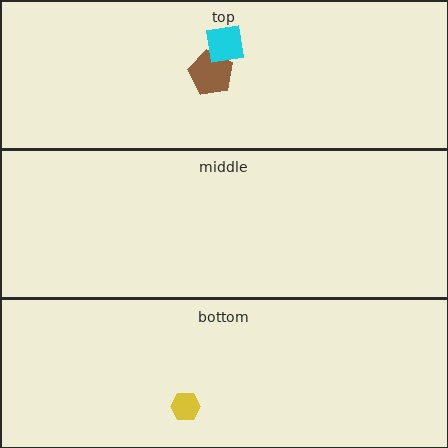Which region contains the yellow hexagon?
The bottom region.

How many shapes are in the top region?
2.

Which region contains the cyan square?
The top region.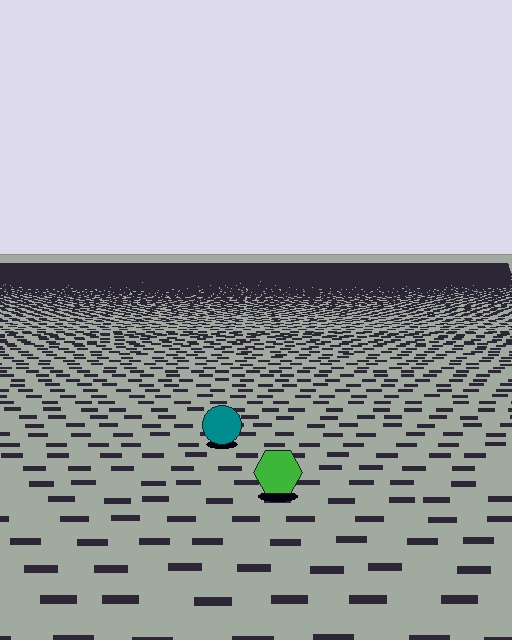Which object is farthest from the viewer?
The teal circle is farthest from the viewer. It appears smaller and the ground texture around it is denser.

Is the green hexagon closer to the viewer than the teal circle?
Yes. The green hexagon is closer — you can tell from the texture gradient: the ground texture is coarser near it.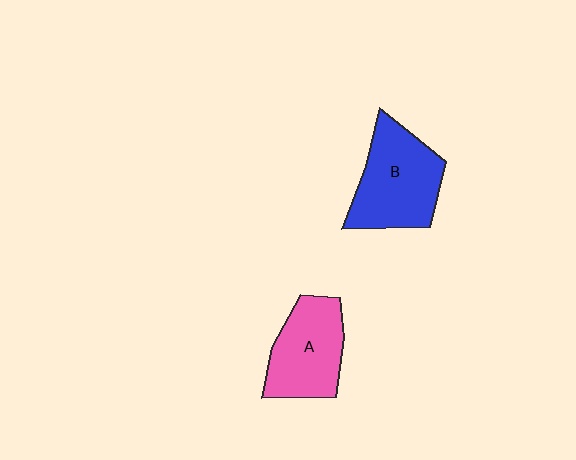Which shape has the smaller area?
Shape A (pink).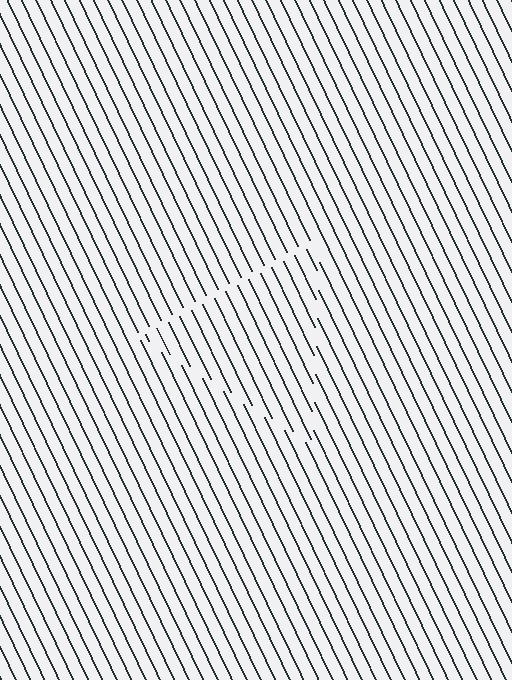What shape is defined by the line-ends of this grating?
An illusory triangle. The interior of the shape contains the same grating, shifted by half a period — the contour is defined by the phase discontinuity where line-ends from the inner and outer gratings abut.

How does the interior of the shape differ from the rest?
The interior of the shape contains the same grating, shifted by half a period — the contour is defined by the phase discontinuity where line-ends from the inner and outer gratings abut.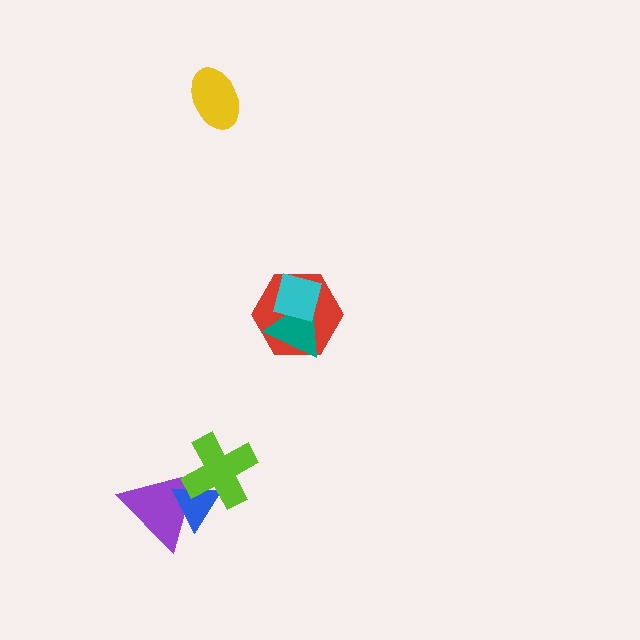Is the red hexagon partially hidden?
Yes, it is partially covered by another shape.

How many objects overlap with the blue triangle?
2 objects overlap with the blue triangle.